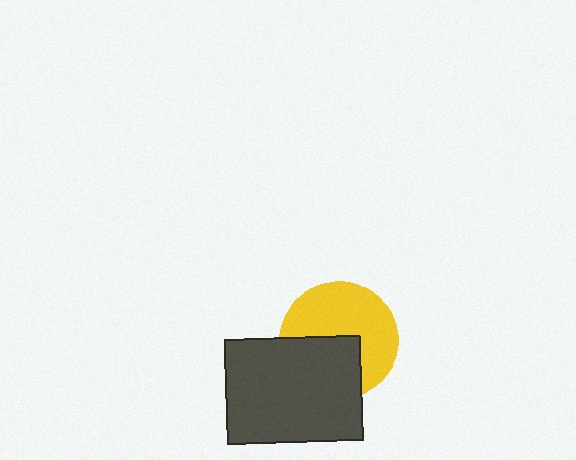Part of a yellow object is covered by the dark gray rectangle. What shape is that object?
It is a circle.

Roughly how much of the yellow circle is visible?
About half of it is visible (roughly 60%).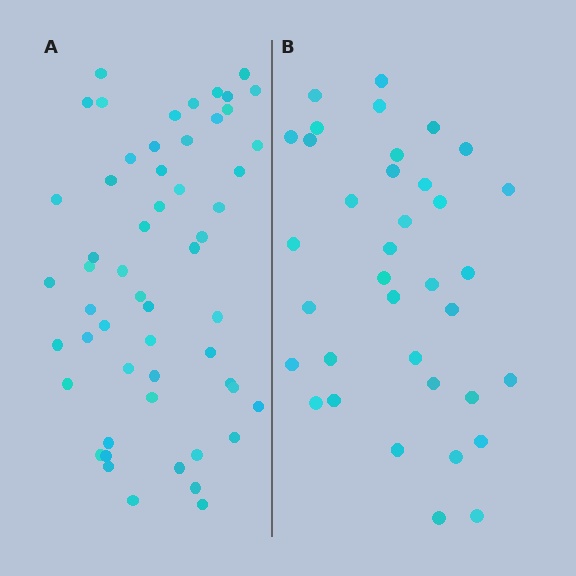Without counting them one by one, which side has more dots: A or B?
Region A (the left region) has more dots.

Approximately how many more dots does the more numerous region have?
Region A has approximately 20 more dots than region B.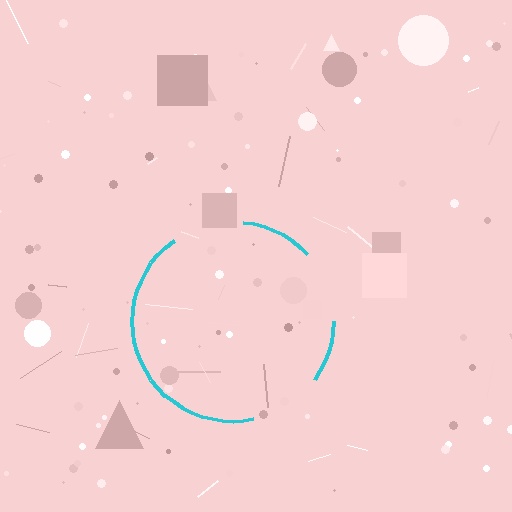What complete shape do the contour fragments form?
The contour fragments form a circle.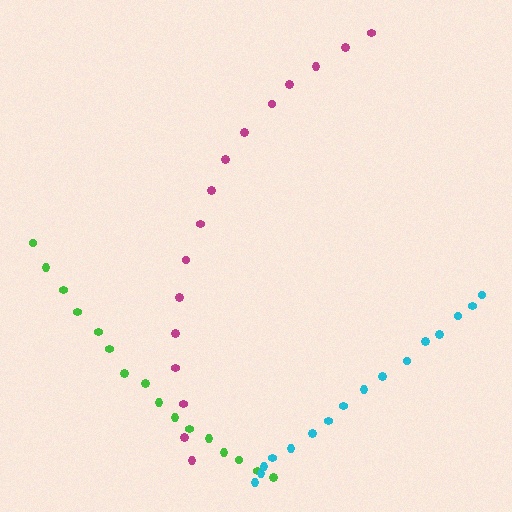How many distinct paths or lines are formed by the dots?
There are 3 distinct paths.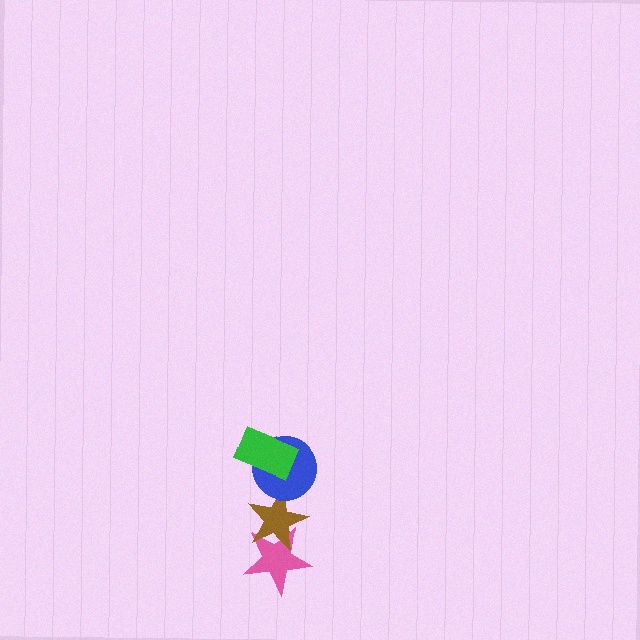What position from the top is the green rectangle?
The green rectangle is 1st from the top.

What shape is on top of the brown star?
The blue circle is on top of the brown star.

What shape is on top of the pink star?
The brown star is on top of the pink star.